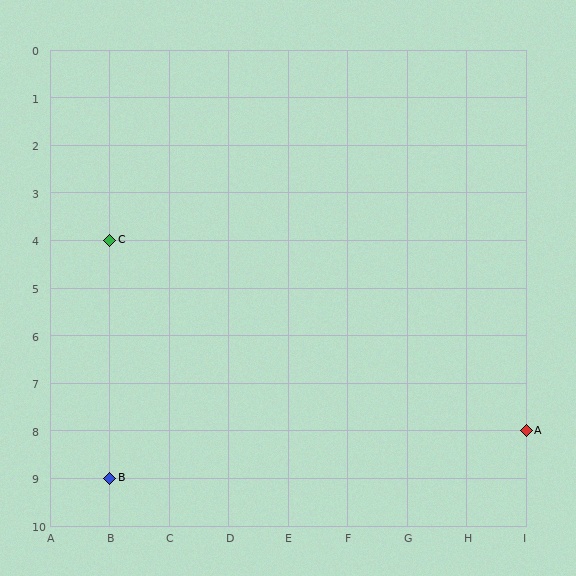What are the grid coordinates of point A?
Point A is at grid coordinates (I, 8).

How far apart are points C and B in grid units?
Points C and B are 5 rows apart.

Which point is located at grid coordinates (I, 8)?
Point A is at (I, 8).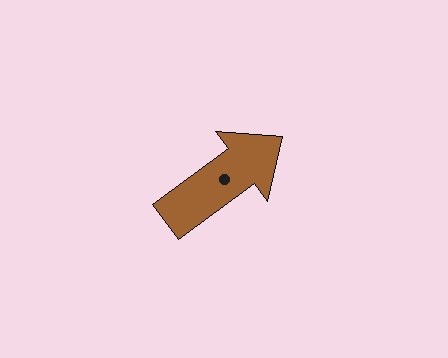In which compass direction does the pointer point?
Northeast.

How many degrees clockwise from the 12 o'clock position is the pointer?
Approximately 54 degrees.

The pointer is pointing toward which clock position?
Roughly 2 o'clock.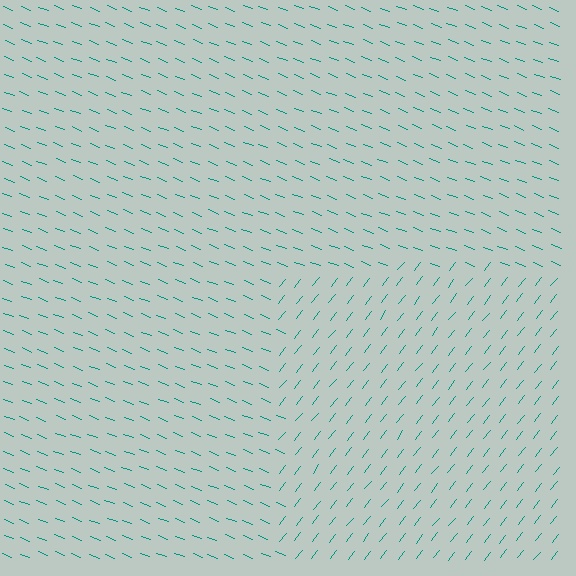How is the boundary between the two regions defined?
The boundary is defined purely by a change in line orientation (approximately 73 degrees difference). All lines are the same color and thickness.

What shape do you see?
I see a rectangle.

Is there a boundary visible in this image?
Yes, there is a texture boundary formed by a change in line orientation.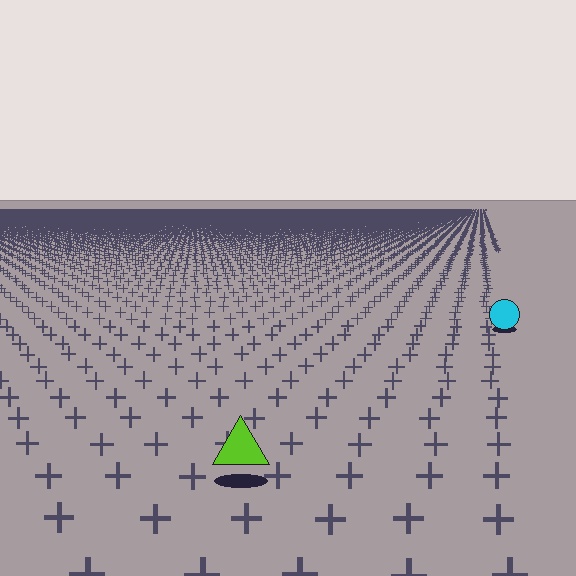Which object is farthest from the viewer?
The cyan circle is farthest from the viewer. It appears smaller and the ground texture around it is denser.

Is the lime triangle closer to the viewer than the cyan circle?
Yes. The lime triangle is closer — you can tell from the texture gradient: the ground texture is coarser near it.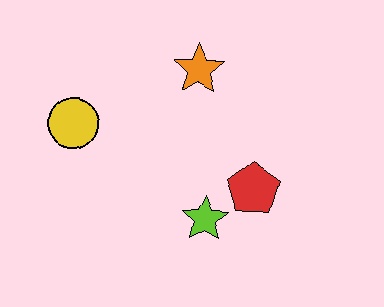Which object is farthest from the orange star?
The lime star is farthest from the orange star.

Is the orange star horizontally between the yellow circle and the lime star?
Yes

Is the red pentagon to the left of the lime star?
No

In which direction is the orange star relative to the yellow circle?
The orange star is to the right of the yellow circle.